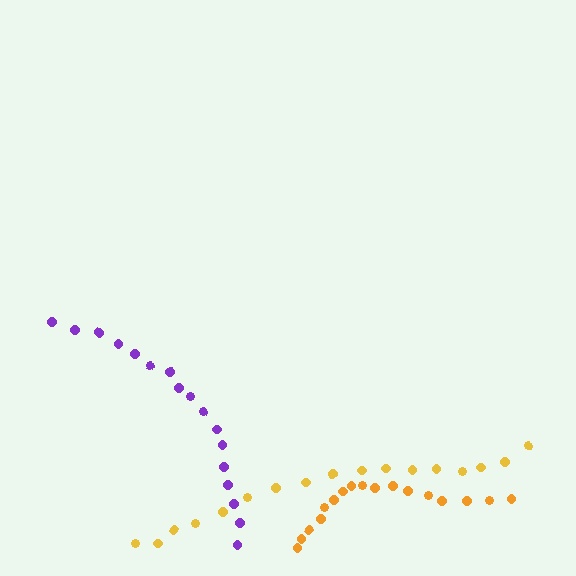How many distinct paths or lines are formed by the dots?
There are 3 distinct paths.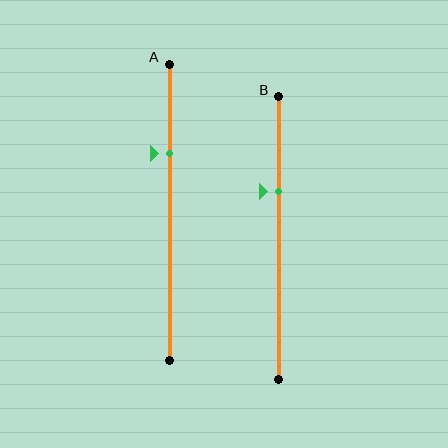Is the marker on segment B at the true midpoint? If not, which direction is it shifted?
No, the marker on segment B is shifted upward by about 16% of the segment length.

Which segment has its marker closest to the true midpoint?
Segment B has its marker closest to the true midpoint.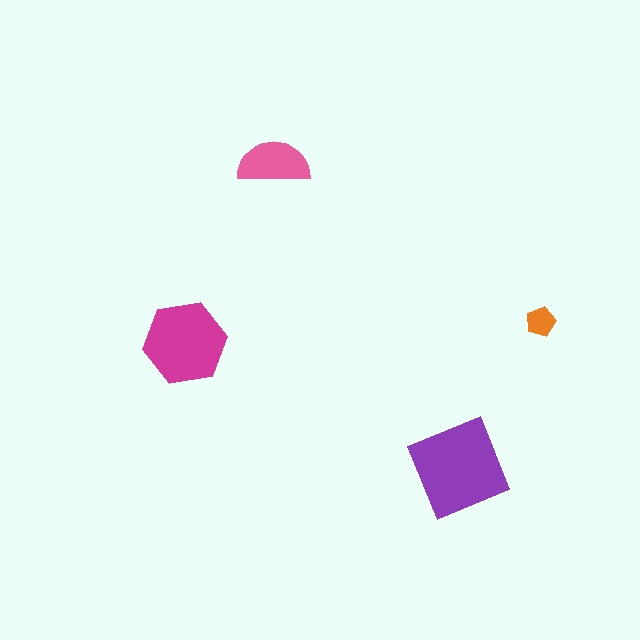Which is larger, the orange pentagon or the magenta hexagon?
The magenta hexagon.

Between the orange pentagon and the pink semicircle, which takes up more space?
The pink semicircle.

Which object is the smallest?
The orange pentagon.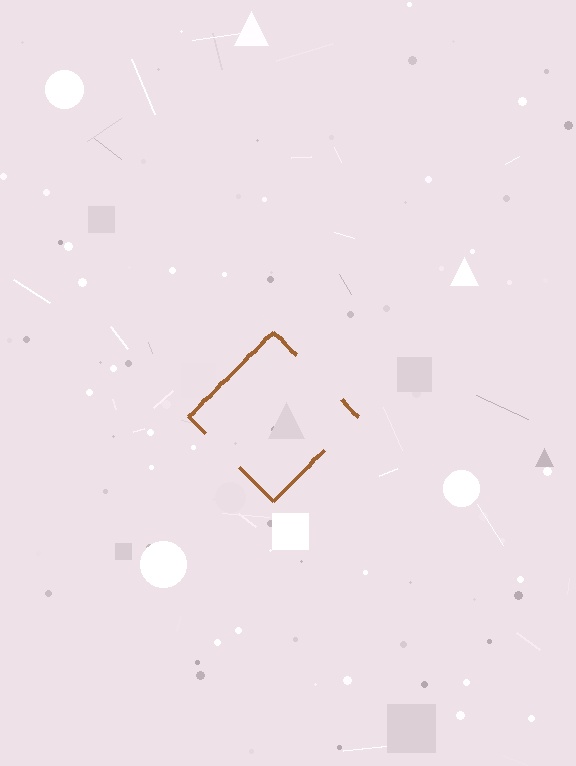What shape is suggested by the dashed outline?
The dashed outline suggests a diamond.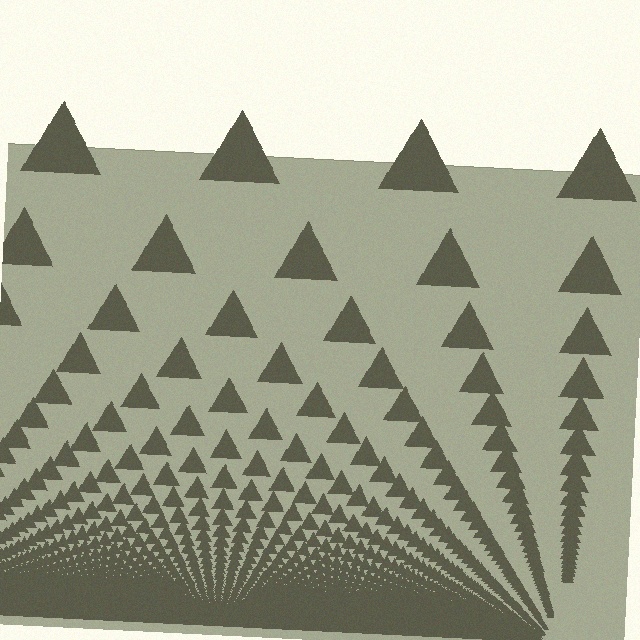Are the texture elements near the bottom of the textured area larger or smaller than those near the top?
Smaller. The gradient is inverted — elements near the bottom are smaller and denser.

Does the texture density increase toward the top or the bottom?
Density increases toward the bottom.